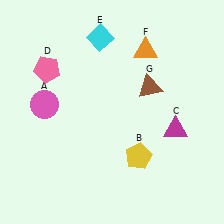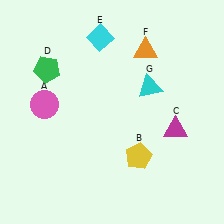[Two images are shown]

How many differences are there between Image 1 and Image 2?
There are 2 differences between the two images.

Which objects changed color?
D changed from pink to green. G changed from brown to cyan.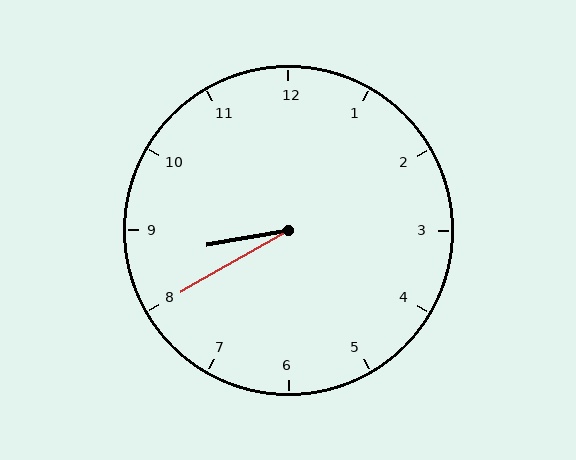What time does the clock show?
8:40.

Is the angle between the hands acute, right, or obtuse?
It is acute.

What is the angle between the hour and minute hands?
Approximately 20 degrees.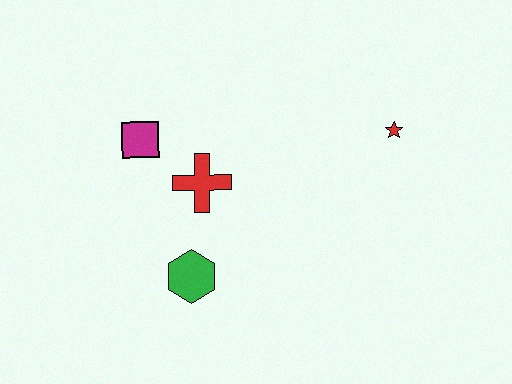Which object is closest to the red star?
The red cross is closest to the red star.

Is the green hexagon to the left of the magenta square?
No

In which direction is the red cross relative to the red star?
The red cross is to the left of the red star.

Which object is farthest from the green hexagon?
The red star is farthest from the green hexagon.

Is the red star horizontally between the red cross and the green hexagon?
No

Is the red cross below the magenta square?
Yes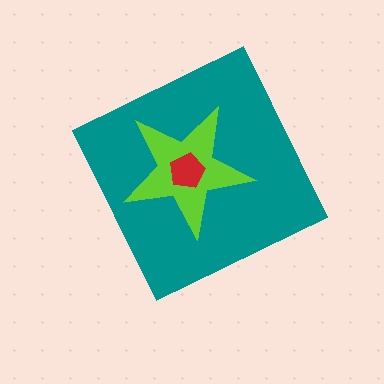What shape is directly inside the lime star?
The red pentagon.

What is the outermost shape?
The teal diamond.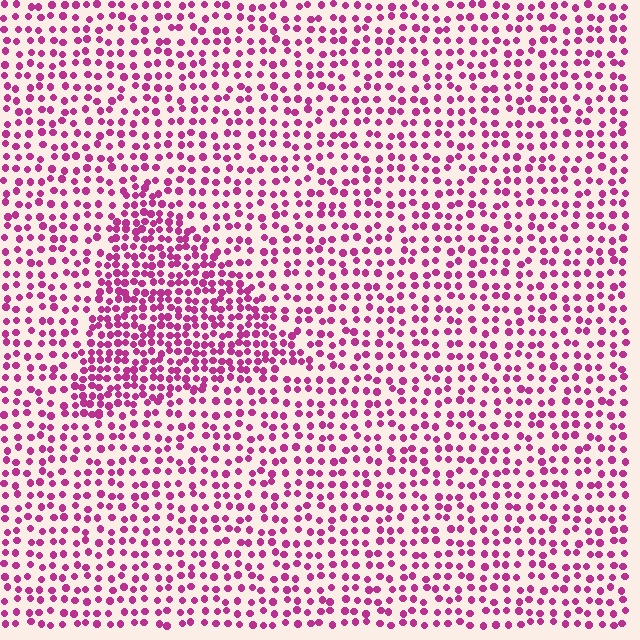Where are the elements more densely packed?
The elements are more densely packed inside the triangle boundary.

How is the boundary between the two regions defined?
The boundary is defined by a change in element density (approximately 1.8x ratio). All elements are the same color, size, and shape.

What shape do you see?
I see a triangle.